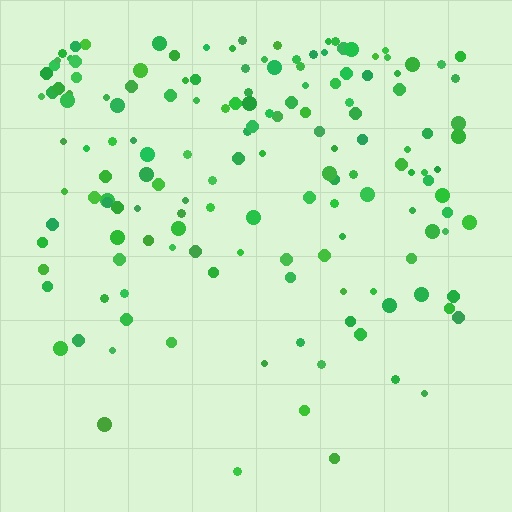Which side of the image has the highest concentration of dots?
The top.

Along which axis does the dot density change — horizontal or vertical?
Vertical.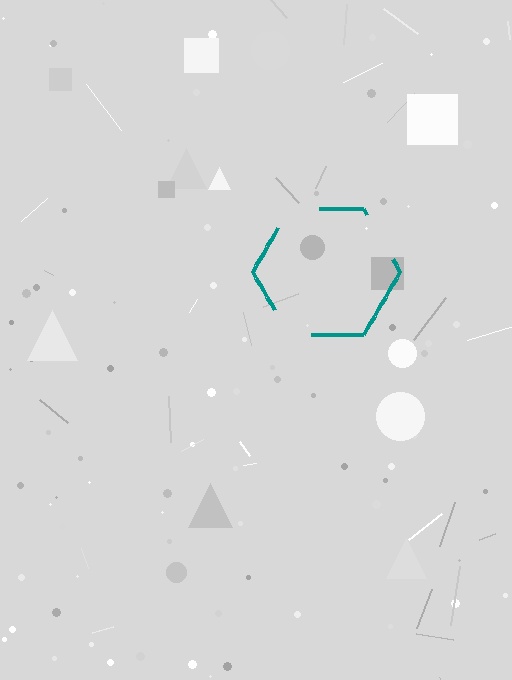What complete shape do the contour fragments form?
The contour fragments form a hexagon.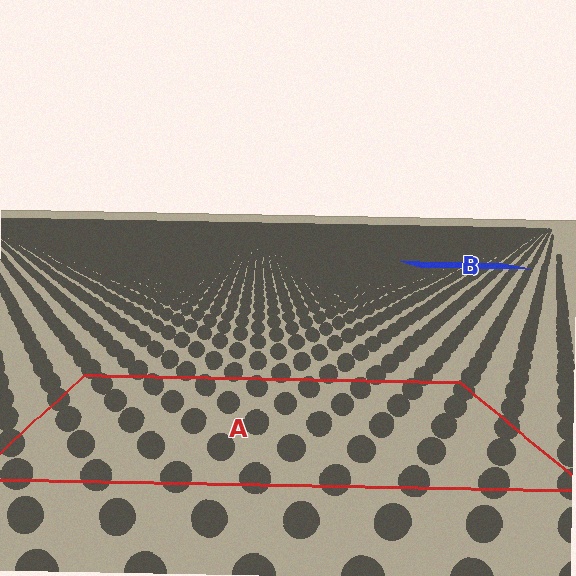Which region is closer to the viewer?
Region A is closer. The texture elements there are larger and more spread out.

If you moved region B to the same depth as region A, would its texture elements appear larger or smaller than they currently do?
They would appear larger. At a closer depth, the same texture elements are projected at a bigger on-screen size.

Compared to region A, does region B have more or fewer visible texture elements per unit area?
Region B has more texture elements per unit area — they are packed more densely because it is farther away.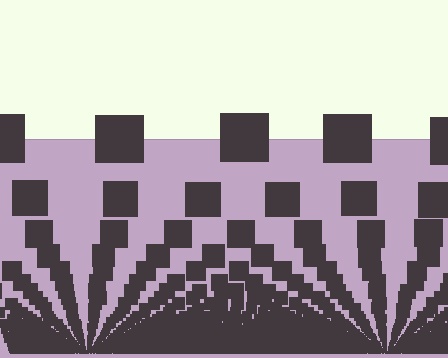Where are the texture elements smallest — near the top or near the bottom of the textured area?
Near the bottom.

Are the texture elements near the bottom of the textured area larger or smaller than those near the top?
Smaller. The gradient is inverted — elements near the bottom are smaller and denser.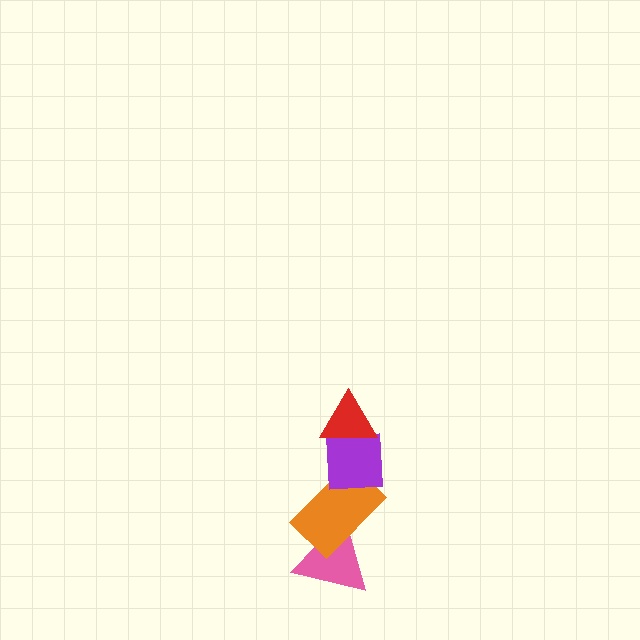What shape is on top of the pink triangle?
The orange rectangle is on top of the pink triangle.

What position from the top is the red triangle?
The red triangle is 1st from the top.